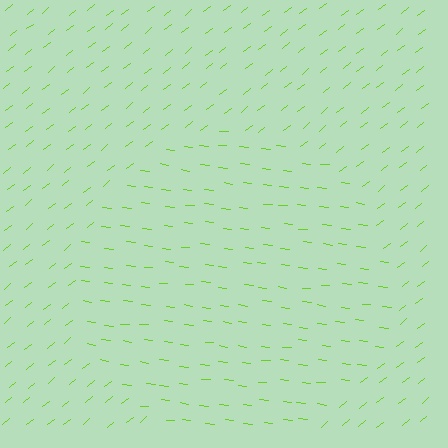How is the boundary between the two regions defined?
The boundary is defined purely by a change in line orientation (approximately 45 degrees difference). All lines are the same color and thickness.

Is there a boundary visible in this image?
Yes, there is a texture boundary formed by a change in line orientation.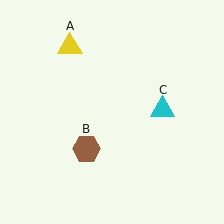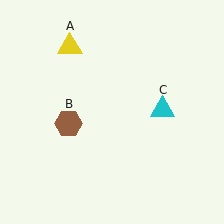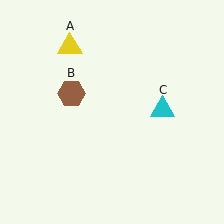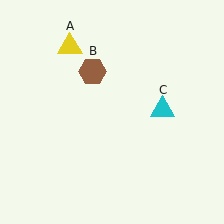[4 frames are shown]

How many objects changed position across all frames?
1 object changed position: brown hexagon (object B).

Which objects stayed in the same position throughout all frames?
Yellow triangle (object A) and cyan triangle (object C) remained stationary.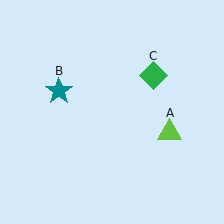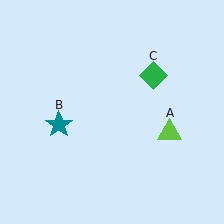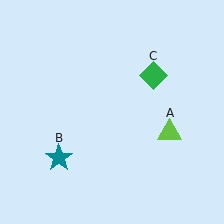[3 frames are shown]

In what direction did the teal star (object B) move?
The teal star (object B) moved down.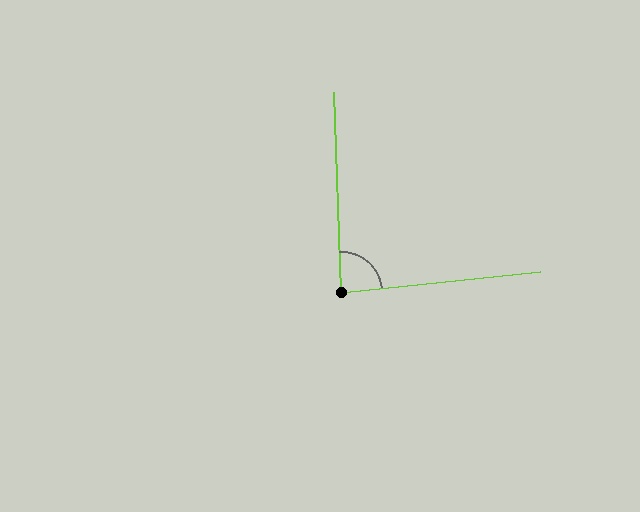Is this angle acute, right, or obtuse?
It is approximately a right angle.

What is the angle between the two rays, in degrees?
Approximately 86 degrees.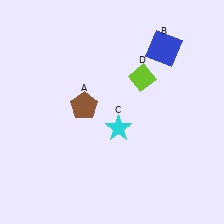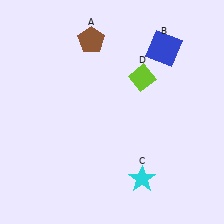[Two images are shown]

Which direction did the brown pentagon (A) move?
The brown pentagon (A) moved up.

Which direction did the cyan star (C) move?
The cyan star (C) moved down.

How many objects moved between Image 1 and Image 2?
2 objects moved between the two images.